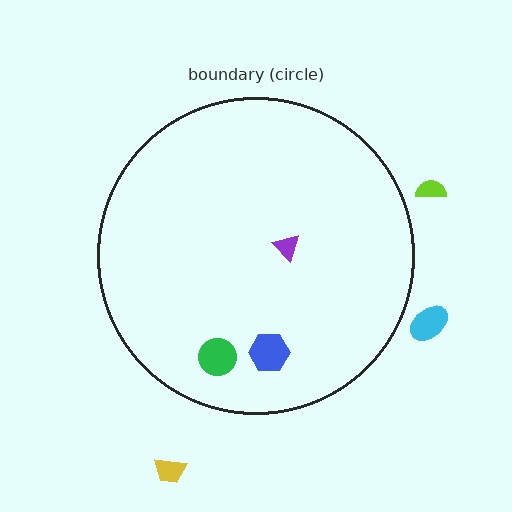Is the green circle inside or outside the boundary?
Inside.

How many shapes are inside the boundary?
3 inside, 3 outside.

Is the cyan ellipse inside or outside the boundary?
Outside.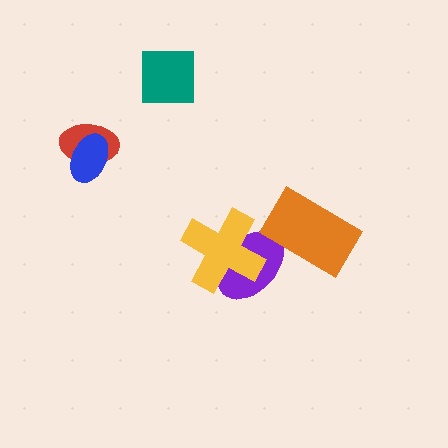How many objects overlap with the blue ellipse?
1 object overlaps with the blue ellipse.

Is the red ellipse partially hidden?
Yes, it is partially covered by another shape.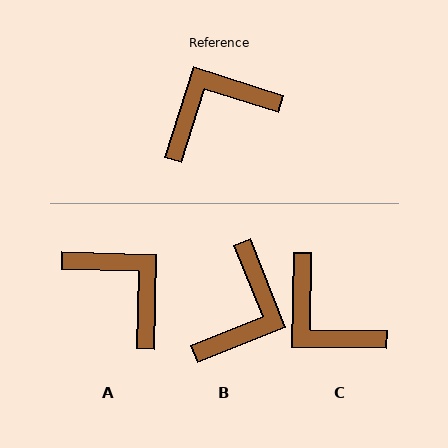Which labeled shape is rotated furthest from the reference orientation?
B, about 141 degrees away.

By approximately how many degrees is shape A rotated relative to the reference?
Approximately 74 degrees clockwise.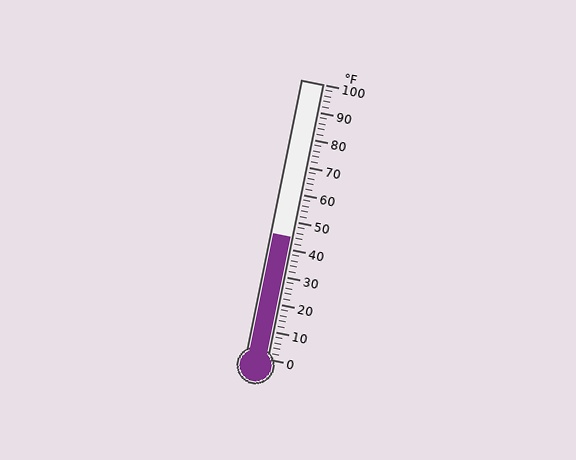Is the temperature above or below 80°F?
The temperature is below 80°F.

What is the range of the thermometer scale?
The thermometer scale ranges from 0°F to 100°F.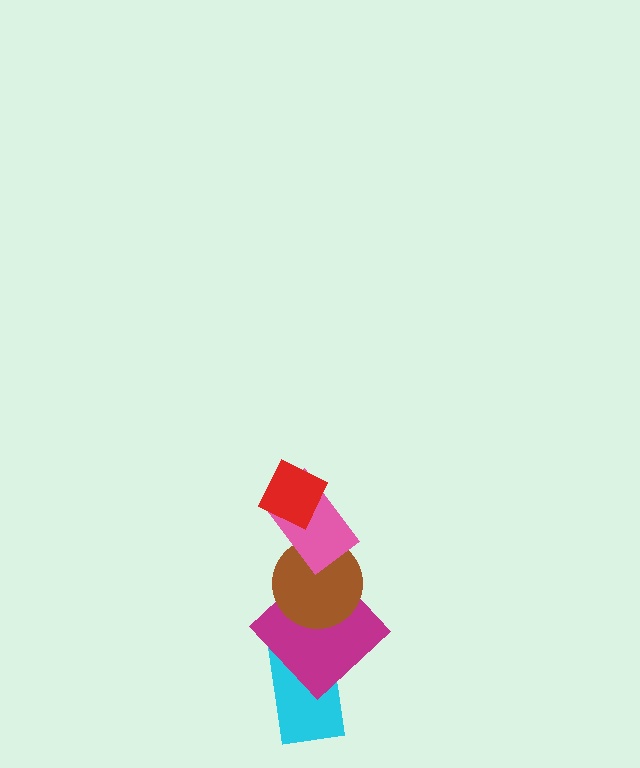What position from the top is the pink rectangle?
The pink rectangle is 2nd from the top.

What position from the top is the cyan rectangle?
The cyan rectangle is 5th from the top.